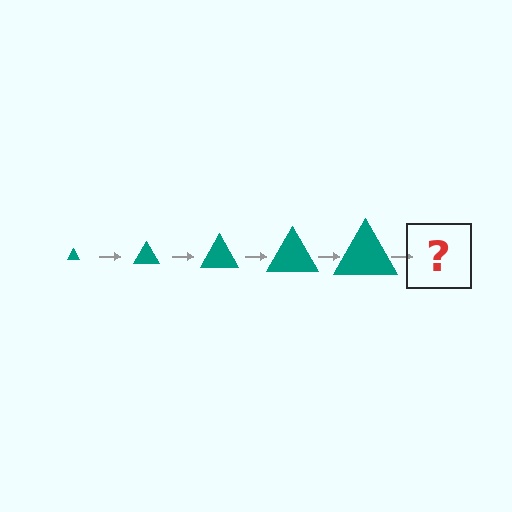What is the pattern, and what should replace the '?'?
The pattern is that the triangle gets progressively larger each step. The '?' should be a teal triangle, larger than the previous one.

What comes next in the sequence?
The next element should be a teal triangle, larger than the previous one.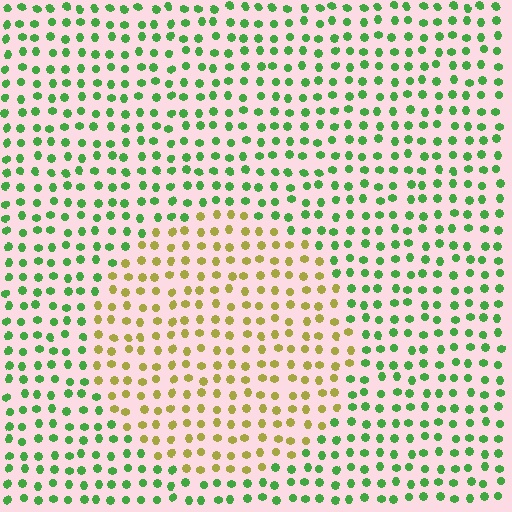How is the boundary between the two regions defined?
The boundary is defined purely by a slight shift in hue (about 58 degrees). Spacing, size, and orientation are identical on both sides.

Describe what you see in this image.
The image is filled with small green elements in a uniform arrangement. A circle-shaped region is visible where the elements are tinted to a slightly different hue, forming a subtle color boundary.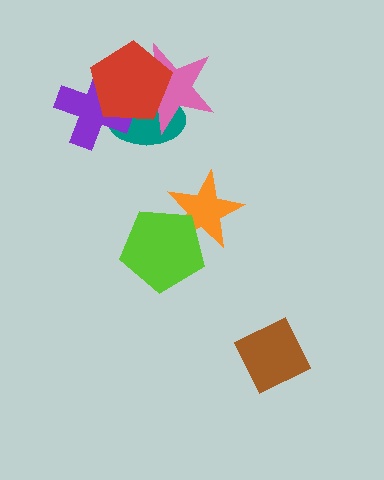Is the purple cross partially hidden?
Yes, it is partially covered by another shape.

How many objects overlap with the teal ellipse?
3 objects overlap with the teal ellipse.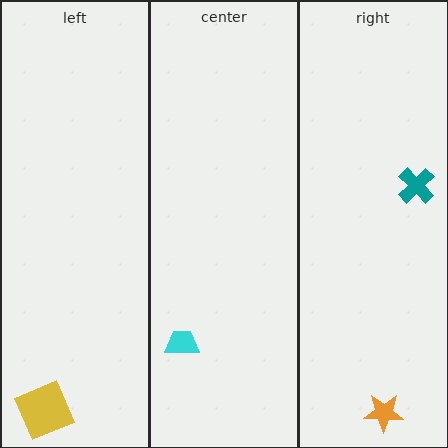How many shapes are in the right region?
2.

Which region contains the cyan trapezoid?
The center region.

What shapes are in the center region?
The cyan trapezoid.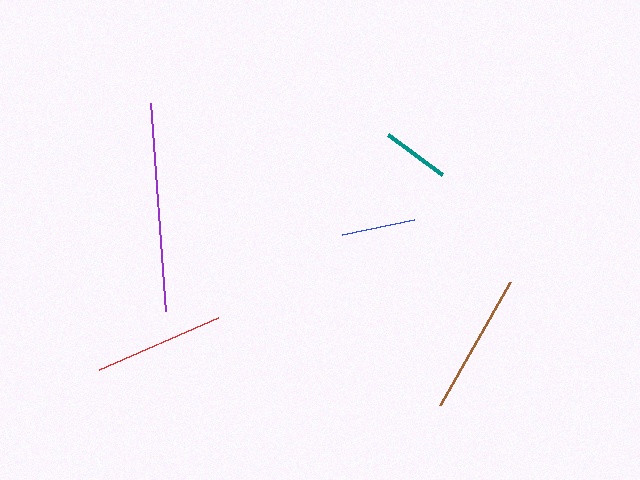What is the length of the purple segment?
The purple segment is approximately 209 pixels long.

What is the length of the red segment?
The red segment is approximately 130 pixels long.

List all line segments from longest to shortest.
From longest to shortest: purple, brown, red, blue, teal.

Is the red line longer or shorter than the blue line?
The red line is longer than the blue line.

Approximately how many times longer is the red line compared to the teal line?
The red line is approximately 1.9 times the length of the teal line.